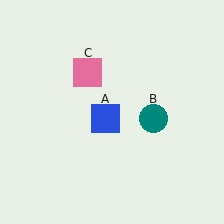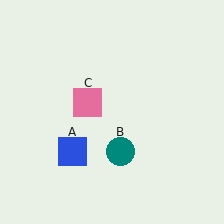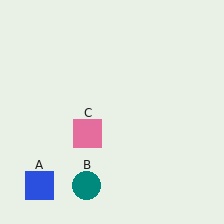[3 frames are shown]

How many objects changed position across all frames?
3 objects changed position: blue square (object A), teal circle (object B), pink square (object C).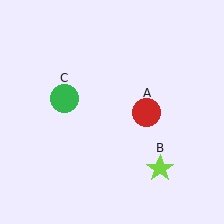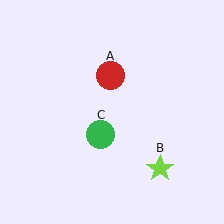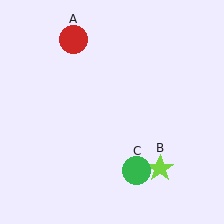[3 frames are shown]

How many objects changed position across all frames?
2 objects changed position: red circle (object A), green circle (object C).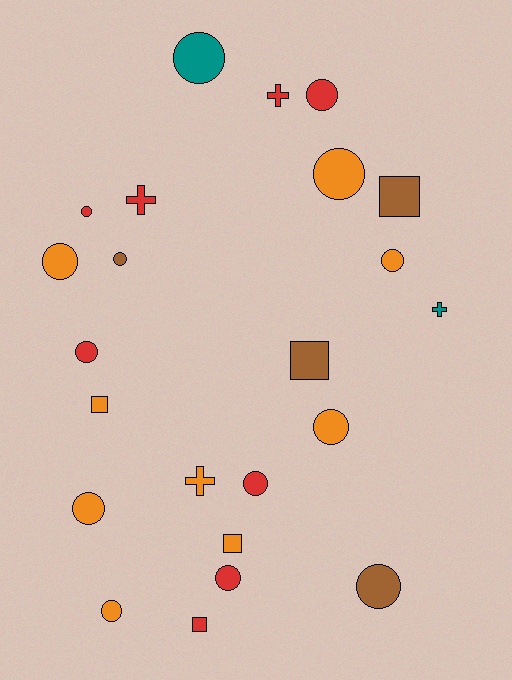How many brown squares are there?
There are 2 brown squares.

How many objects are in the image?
There are 23 objects.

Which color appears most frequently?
Orange, with 9 objects.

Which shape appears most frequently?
Circle, with 14 objects.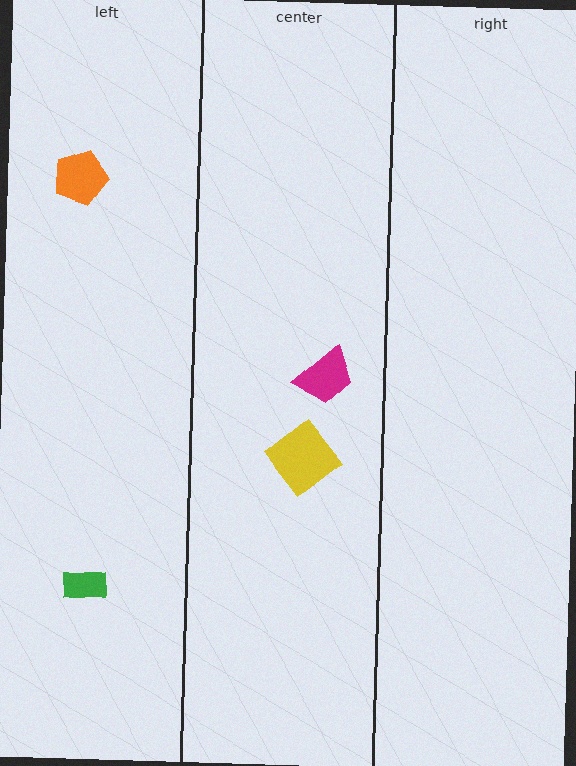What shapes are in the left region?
The orange pentagon, the green rectangle.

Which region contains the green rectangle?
The left region.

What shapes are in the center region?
The magenta trapezoid, the yellow diamond.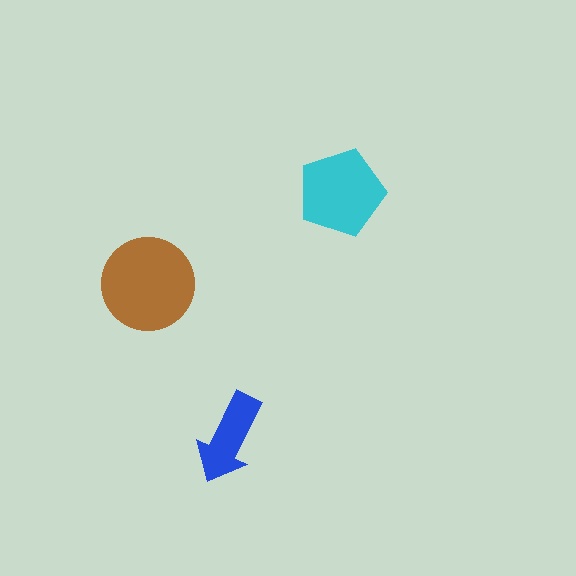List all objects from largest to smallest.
The brown circle, the cyan pentagon, the blue arrow.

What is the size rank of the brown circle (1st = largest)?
1st.